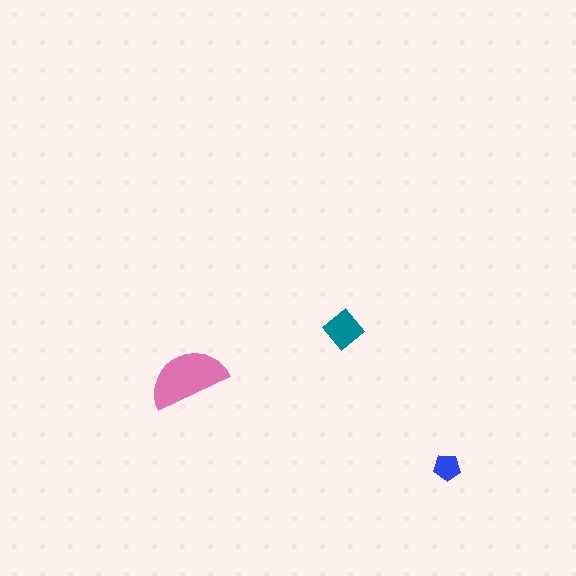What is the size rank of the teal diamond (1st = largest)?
2nd.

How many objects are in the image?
There are 3 objects in the image.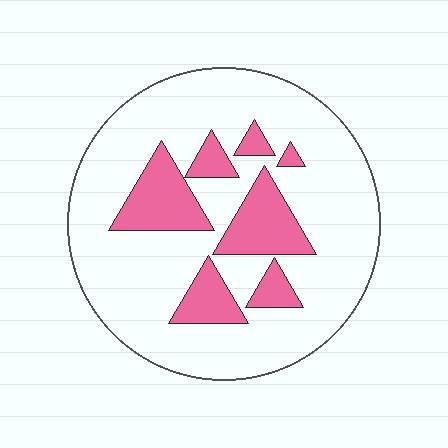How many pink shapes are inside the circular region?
7.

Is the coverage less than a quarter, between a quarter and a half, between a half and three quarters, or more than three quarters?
Less than a quarter.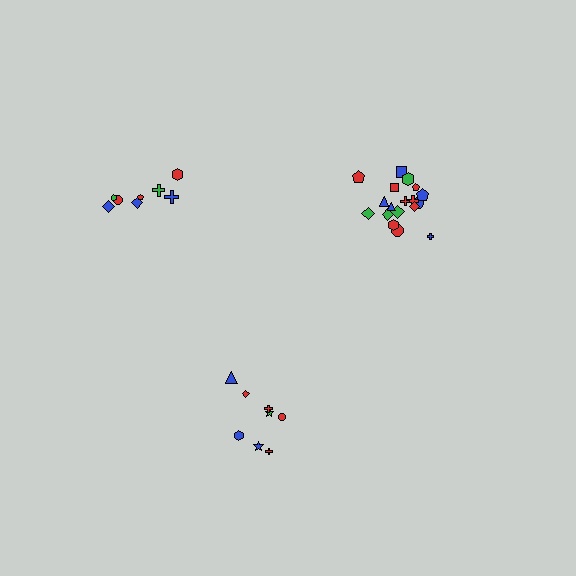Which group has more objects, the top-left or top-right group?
The top-right group.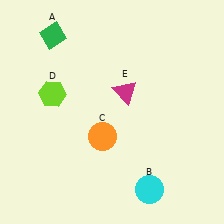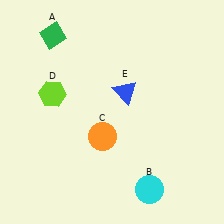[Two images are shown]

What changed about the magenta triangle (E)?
In Image 1, E is magenta. In Image 2, it changed to blue.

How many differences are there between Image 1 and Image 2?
There is 1 difference between the two images.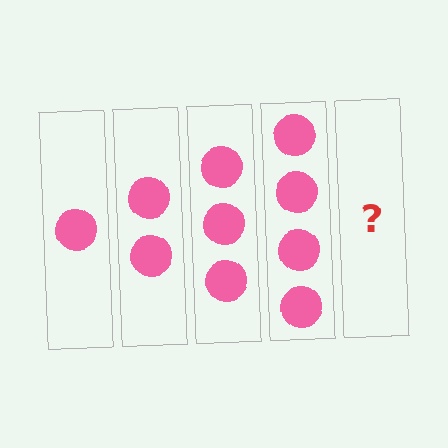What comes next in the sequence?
The next element should be 5 circles.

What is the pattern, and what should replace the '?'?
The pattern is that each step adds one more circle. The '?' should be 5 circles.